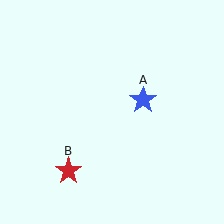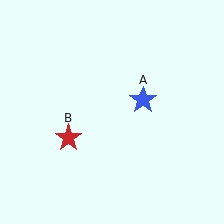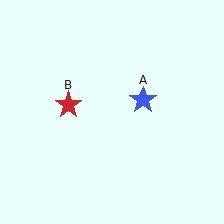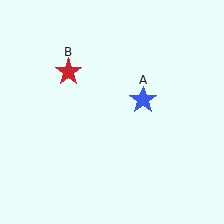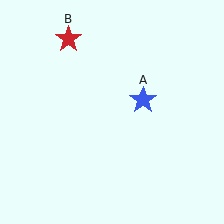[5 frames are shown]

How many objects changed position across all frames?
1 object changed position: red star (object B).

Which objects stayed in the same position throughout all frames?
Blue star (object A) remained stationary.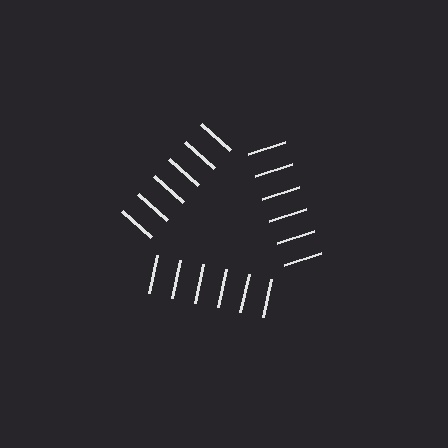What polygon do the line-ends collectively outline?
An illusory triangle — the line segments terminate on its edges but no continuous stroke is drawn.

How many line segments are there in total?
18 — 6 along each of the 3 edges.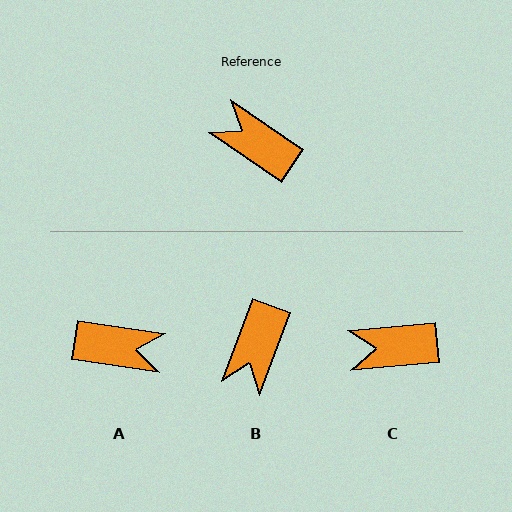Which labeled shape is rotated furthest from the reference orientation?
A, about 154 degrees away.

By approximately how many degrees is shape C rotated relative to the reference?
Approximately 40 degrees counter-clockwise.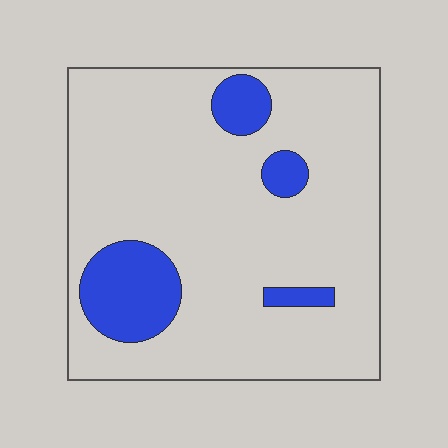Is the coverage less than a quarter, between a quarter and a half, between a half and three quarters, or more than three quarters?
Less than a quarter.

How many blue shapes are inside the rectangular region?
4.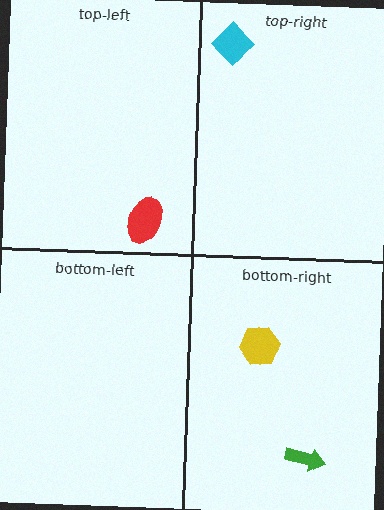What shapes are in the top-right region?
The cyan diamond.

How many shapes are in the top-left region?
1.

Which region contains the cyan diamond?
The top-right region.